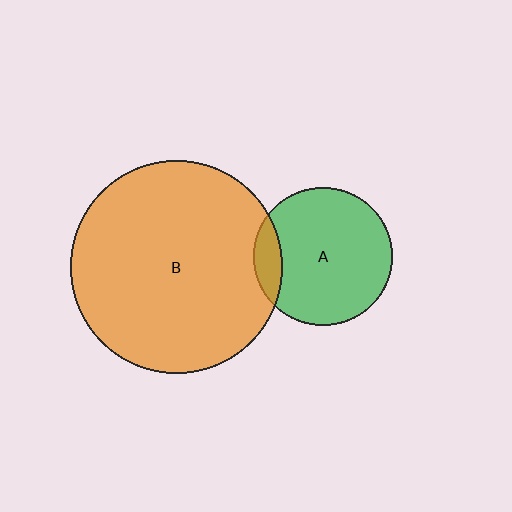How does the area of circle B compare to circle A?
Approximately 2.4 times.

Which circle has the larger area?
Circle B (orange).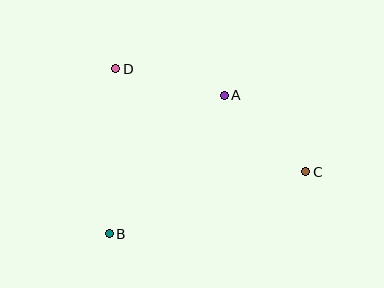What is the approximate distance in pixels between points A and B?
The distance between A and B is approximately 180 pixels.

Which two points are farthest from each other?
Points C and D are farthest from each other.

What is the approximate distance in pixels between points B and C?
The distance between B and C is approximately 206 pixels.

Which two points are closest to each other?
Points A and D are closest to each other.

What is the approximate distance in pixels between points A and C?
The distance between A and C is approximately 112 pixels.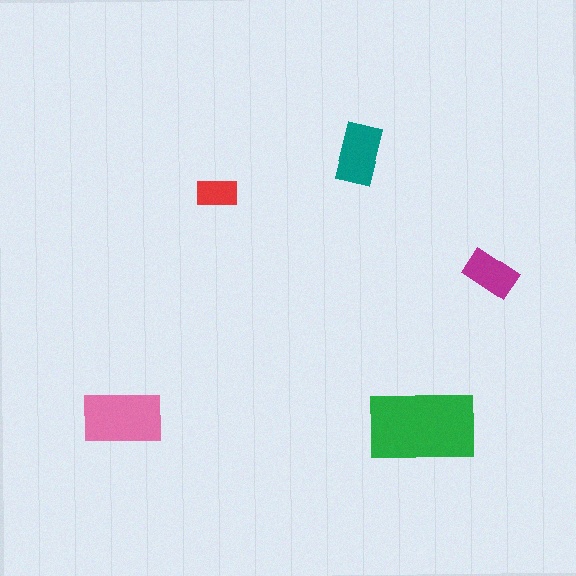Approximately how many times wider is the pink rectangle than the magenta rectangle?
About 1.5 times wider.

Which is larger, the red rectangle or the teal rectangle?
The teal one.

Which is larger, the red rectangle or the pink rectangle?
The pink one.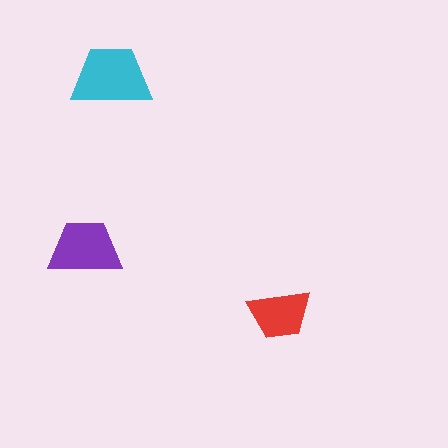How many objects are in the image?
There are 3 objects in the image.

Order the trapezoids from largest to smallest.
the cyan one, the purple one, the red one.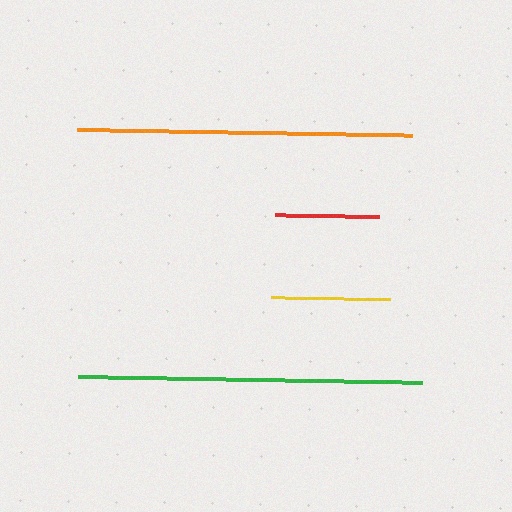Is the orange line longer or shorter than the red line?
The orange line is longer than the red line.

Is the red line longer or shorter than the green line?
The green line is longer than the red line.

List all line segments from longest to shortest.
From longest to shortest: green, orange, yellow, red.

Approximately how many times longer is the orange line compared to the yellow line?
The orange line is approximately 2.8 times the length of the yellow line.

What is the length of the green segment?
The green segment is approximately 344 pixels long.